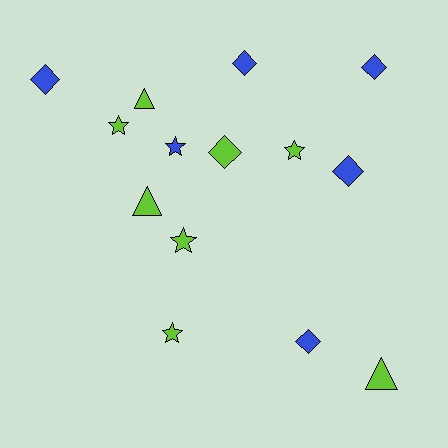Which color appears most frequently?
Lime, with 8 objects.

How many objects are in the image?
There are 14 objects.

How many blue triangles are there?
There are no blue triangles.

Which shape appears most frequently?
Diamond, with 6 objects.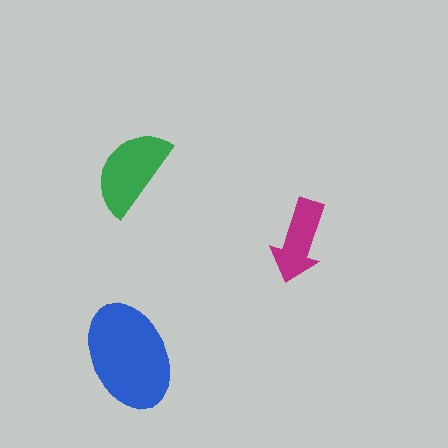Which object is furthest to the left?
The green semicircle is leftmost.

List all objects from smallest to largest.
The magenta arrow, the green semicircle, the blue ellipse.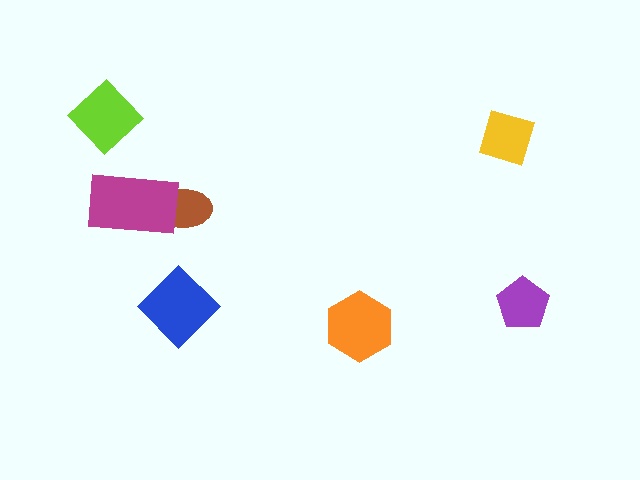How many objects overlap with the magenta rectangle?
1 object overlaps with the magenta rectangle.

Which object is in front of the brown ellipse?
The magenta rectangle is in front of the brown ellipse.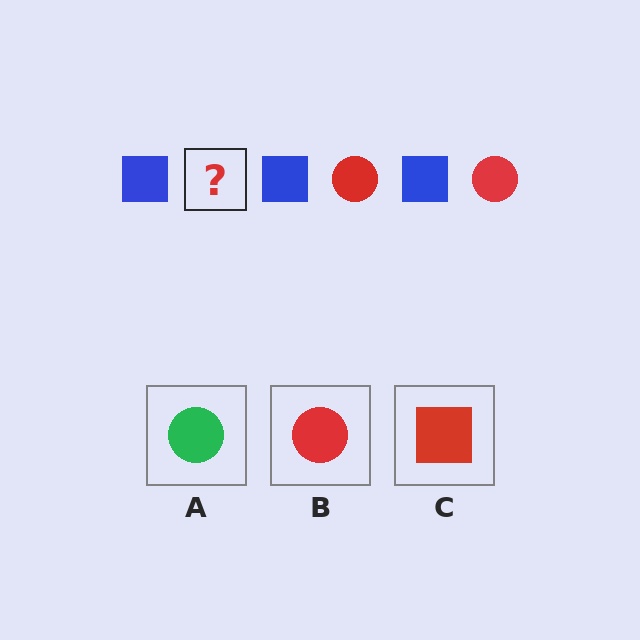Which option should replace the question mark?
Option B.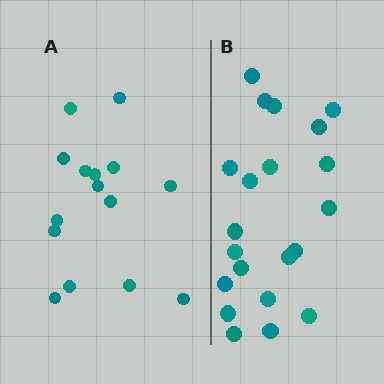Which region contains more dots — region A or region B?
Region B (the right region) has more dots.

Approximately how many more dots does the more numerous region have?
Region B has about 6 more dots than region A.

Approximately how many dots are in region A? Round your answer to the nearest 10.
About 20 dots. (The exact count is 15, which rounds to 20.)